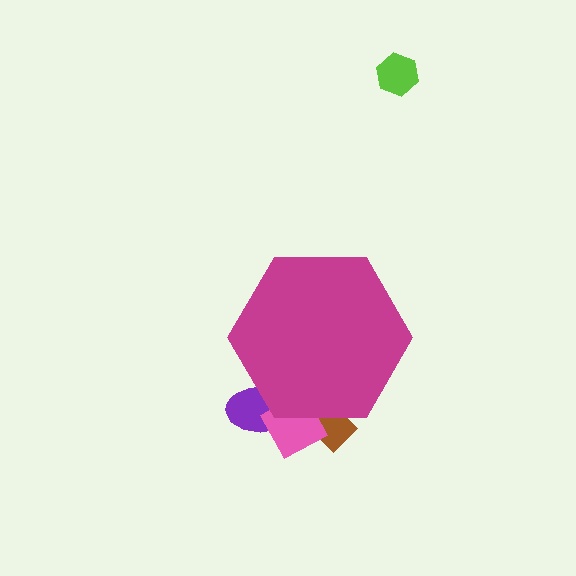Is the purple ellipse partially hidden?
Yes, the purple ellipse is partially hidden behind the magenta hexagon.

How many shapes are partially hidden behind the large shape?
3 shapes are partially hidden.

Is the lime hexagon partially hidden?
No, the lime hexagon is fully visible.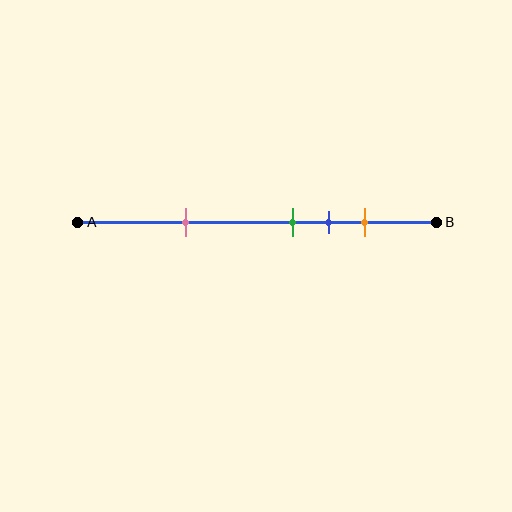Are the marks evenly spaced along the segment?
No, the marks are not evenly spaced.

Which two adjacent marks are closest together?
The green and blue marks are the closest adjacent pair.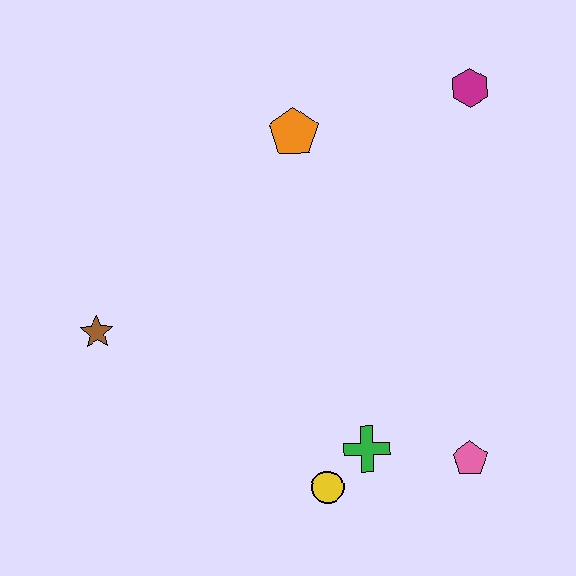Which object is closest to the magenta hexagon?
The orange pentagon is closest to the magenta hexagon.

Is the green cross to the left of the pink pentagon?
Yes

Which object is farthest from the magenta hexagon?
The brown star is farthest from the magenta hexagon.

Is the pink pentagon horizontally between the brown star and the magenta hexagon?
Yes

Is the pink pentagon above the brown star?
No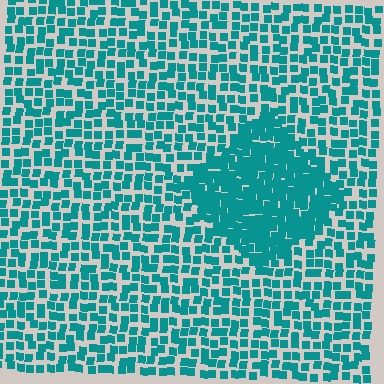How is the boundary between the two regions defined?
The boundary is defined by a change in element density (approximately 1.9x ratio). All elements are the same color, size, and shape.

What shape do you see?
I see a diamond.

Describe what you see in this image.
The image contains small teal elements arranged at two different densities. A diamond-shaped region is visible where the elements are more densely packed than the surrounding area.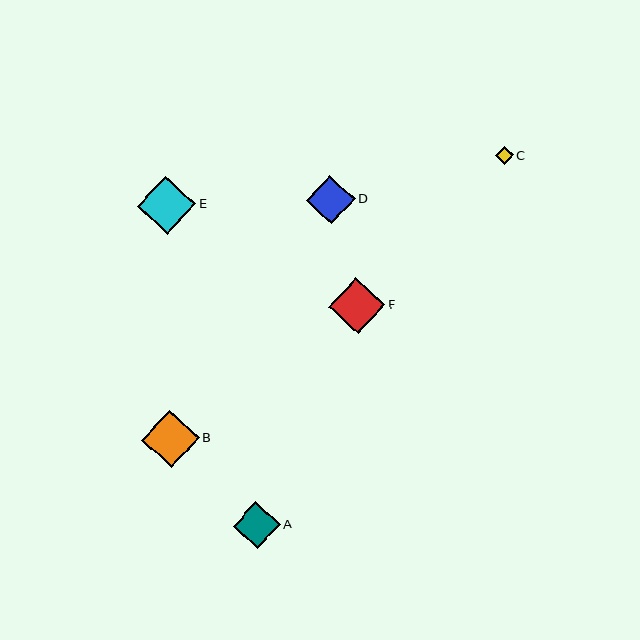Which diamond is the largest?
Diamond E is the largest with a size of approximately 58 pixels.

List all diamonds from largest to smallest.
From largest to smallest: E, B, F, D, A, C.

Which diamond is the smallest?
Diamond C is the smallest with a size of approximately 18 pixels.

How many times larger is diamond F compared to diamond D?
Diamond F is approximately 1.2 times the size of diamond D.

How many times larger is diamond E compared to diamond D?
Diamond E is approximately 1.2 times the size of diamond D.